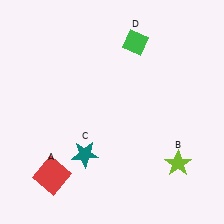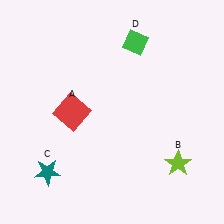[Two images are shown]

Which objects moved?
The objects that moved are: the red square (A), the teal star (C).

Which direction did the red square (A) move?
The red square (A) moved up.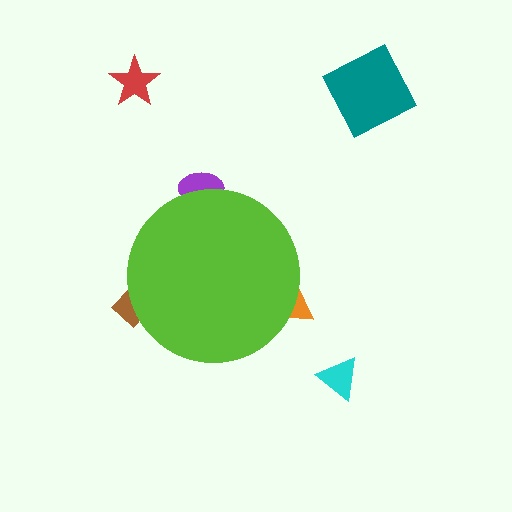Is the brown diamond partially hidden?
Yes, the brown diamond is partially hidden behind the lime circle.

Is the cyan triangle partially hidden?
No, the cyan triangle is fully visible.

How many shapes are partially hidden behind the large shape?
3 shapes are partially hidden.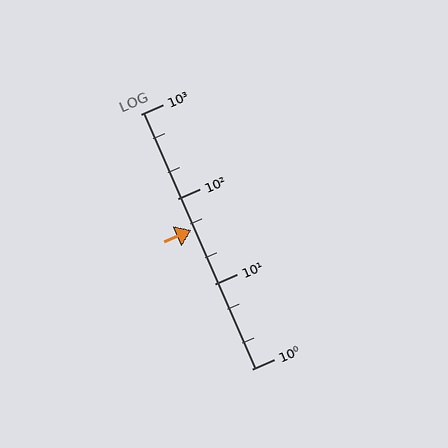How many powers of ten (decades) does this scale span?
The scale spans 3 decades, from 1 to 1000.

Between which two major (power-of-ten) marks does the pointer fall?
The pointer is between 10 and 100.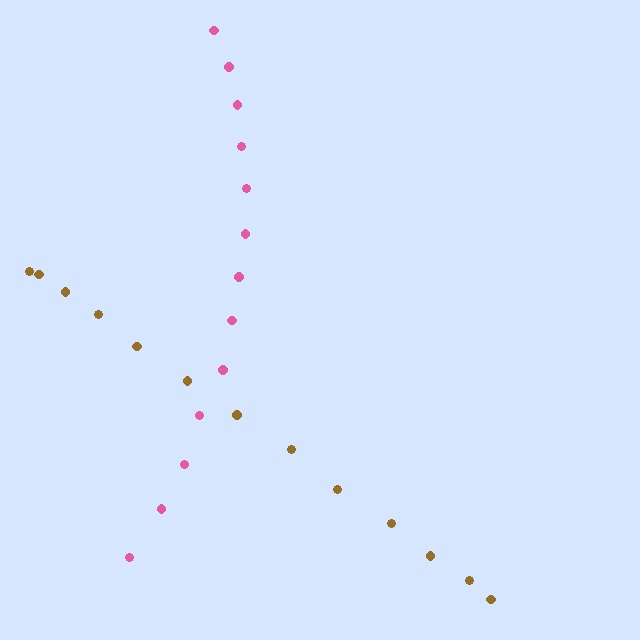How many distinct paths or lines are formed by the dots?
There are 2 distinct paths.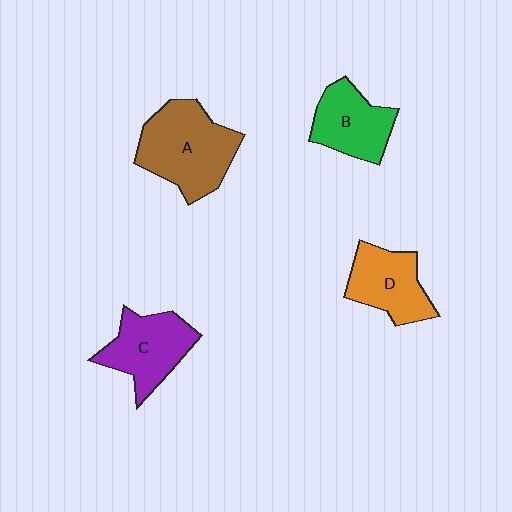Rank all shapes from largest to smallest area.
From largest to smallest: A (brown), C (purple), D (orange), B (green).